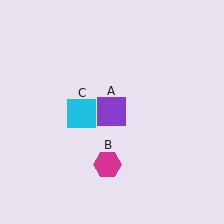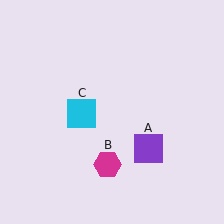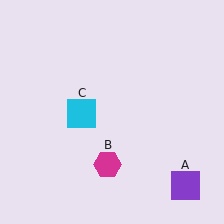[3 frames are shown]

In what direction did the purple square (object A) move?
The purple square (object A) moved down and to the right.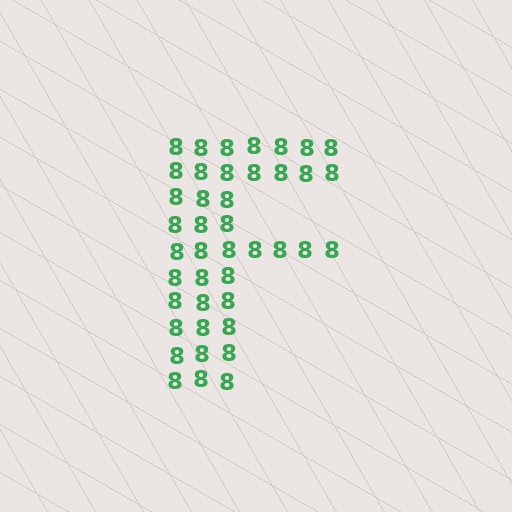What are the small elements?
The small elements are digit 8's.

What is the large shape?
The large shape is the letter F.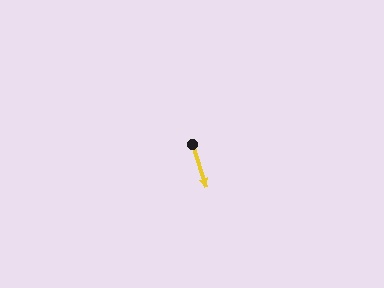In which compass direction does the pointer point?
South.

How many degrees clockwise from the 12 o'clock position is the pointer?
Approximately 162 degrees.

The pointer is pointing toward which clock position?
Roughly 5 o'clock.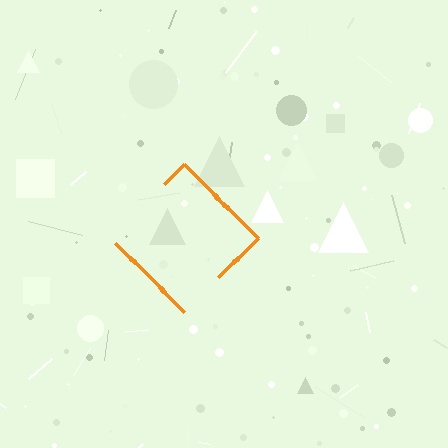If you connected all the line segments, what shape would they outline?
They would outline a diamond.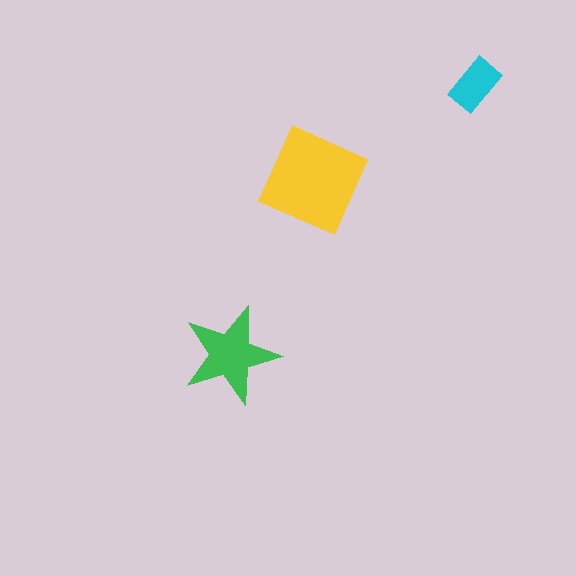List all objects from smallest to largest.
The cyan rectangle, the green star, the yellow diamond.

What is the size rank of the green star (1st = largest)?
2nd.